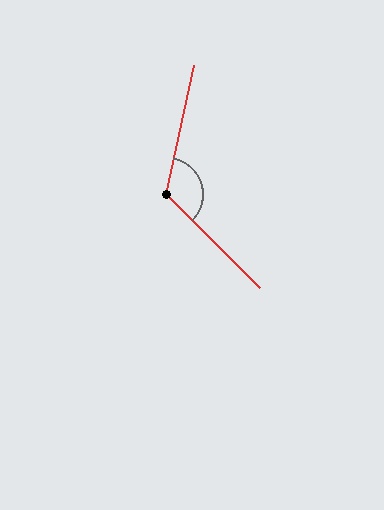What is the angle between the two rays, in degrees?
Approximately 123 degrees.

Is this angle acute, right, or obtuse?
It is obtuse.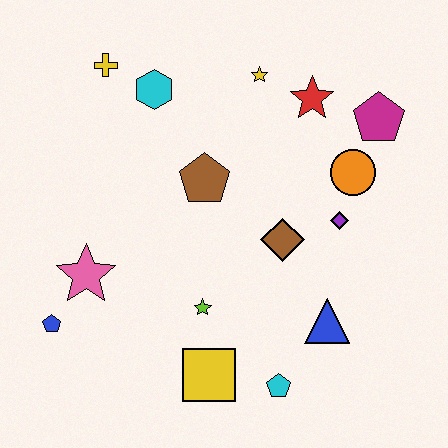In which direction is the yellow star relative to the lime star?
The yellow star is above the lime star.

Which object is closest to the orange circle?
The purple diamond is closest to the orange circle.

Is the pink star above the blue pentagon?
Yes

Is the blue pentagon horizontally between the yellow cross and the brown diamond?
No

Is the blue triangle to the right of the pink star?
Yes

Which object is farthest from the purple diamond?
The blue pentagon is farthest from the purple diamond.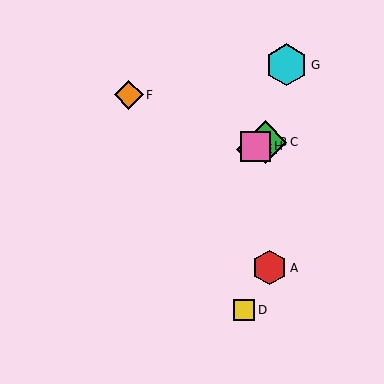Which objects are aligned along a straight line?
Objects B, C, E, H are aligned along a straight line.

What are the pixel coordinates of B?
Object B is at (265, 142).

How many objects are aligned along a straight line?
4 objects (B, C, E, H) are aligned along a straight line.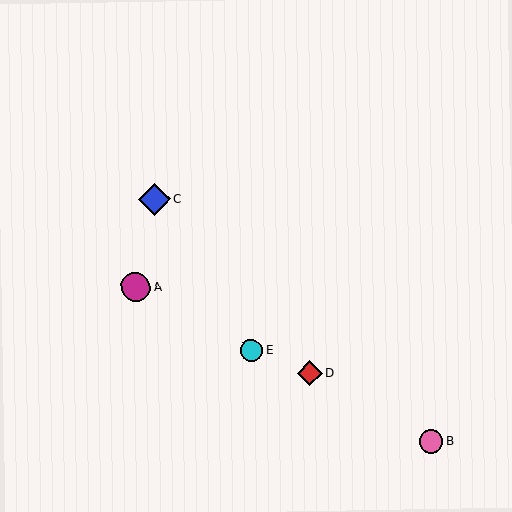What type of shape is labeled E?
Shape E is a cyan circle.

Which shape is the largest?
The blue diamond (labeled C) is the largest.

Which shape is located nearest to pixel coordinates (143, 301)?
The magenta circle (labeled A) at (136, 287) is nearest to that location.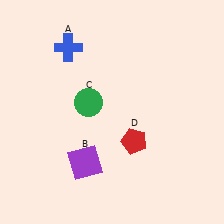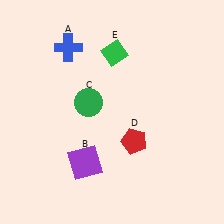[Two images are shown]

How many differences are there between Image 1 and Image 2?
There is 1 difference between the two images.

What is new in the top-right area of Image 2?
A green diamond (E) was added in the top-right area of Image 2.